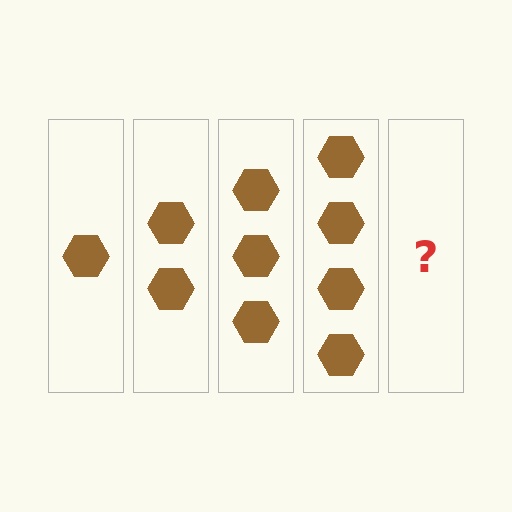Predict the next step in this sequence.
The next step is 5 hexagons.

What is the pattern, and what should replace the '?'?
The pattern is that each step adds one more hexagon. The '?' should be 5 hexagons.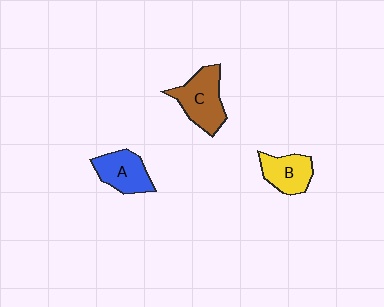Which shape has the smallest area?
Shape B (yellow).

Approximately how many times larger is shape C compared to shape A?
Approximately 1.2 times.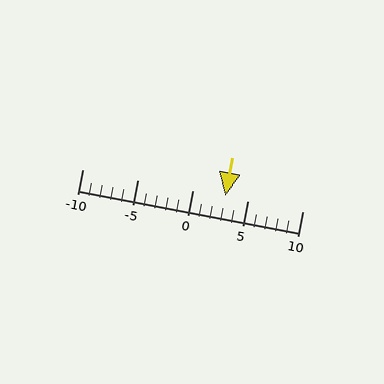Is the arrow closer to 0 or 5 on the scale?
The arrow is closer to 5.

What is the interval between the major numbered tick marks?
The major tick marks are spaced 5 units apart.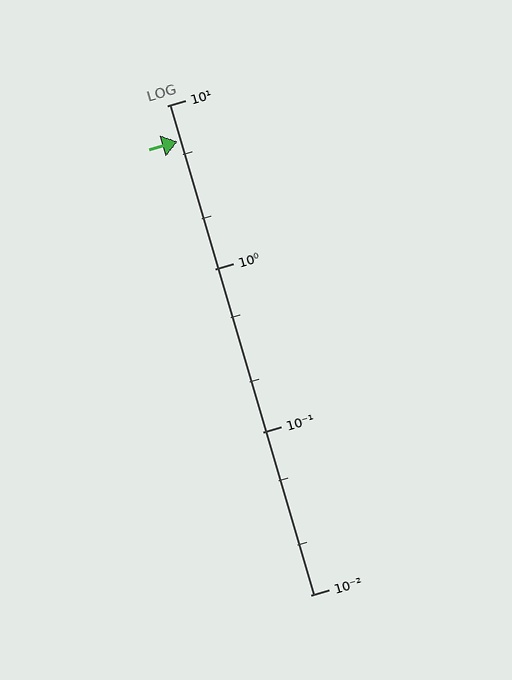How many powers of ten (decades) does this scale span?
The scale spans 3 decades, from 0.01 to 10.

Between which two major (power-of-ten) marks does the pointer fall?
The pointer is between 1 and 10.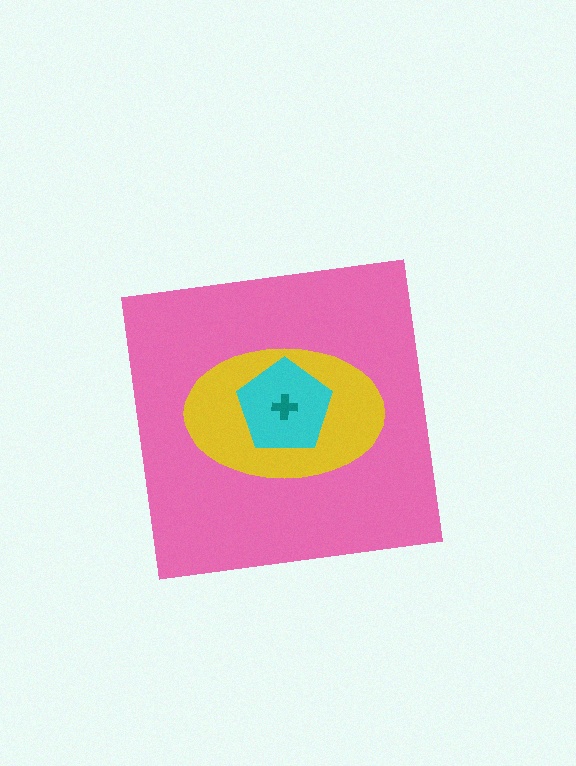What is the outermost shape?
The pink square.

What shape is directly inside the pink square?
The yellow ellipse.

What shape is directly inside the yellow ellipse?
The cyan pentagon.